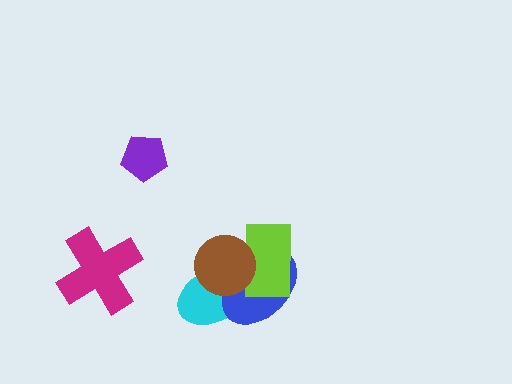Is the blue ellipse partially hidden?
Yes, it is partially covered by another shape.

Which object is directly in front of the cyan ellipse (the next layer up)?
The blue ellipse is directly in front of the cyan ellipse.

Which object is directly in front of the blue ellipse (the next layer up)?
The lime rectangle is directly in front of the blue ellipse.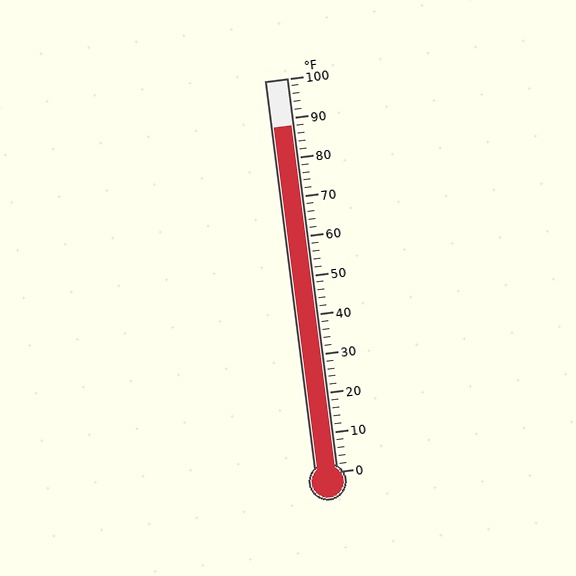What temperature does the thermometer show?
The thermometer shows approximately 88°F.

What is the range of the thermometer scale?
The thermometer scale ranges from 0°F to 100°F.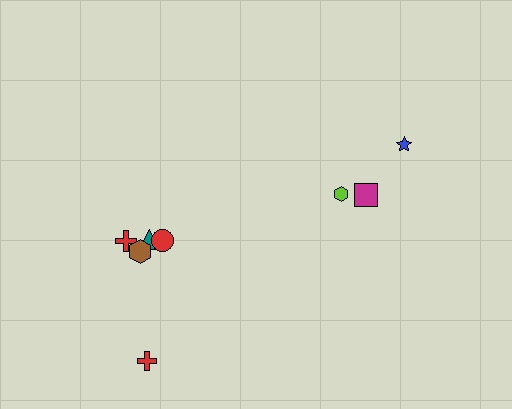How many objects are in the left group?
There are 5 objects.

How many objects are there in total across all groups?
There are 8 objects.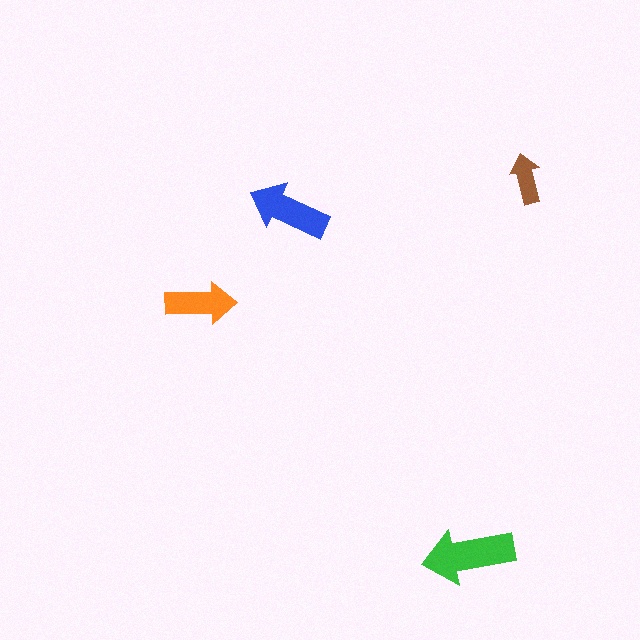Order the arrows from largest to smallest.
the green one, the blue one, the orange one, the brown one.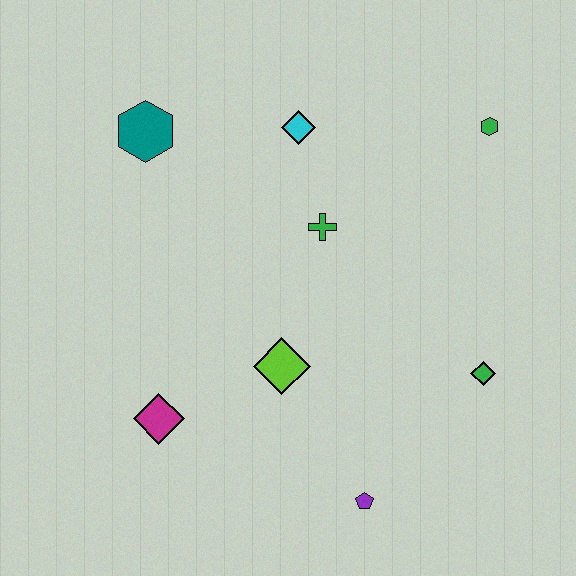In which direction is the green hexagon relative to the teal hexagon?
The green hexagon is to the right of the teal hexagon.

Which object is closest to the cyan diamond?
The green cross is closest to the cyan diamond.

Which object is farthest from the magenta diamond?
The green hexagon is farthest from the magenta diamond.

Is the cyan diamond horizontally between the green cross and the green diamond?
No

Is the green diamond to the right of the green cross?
Yes